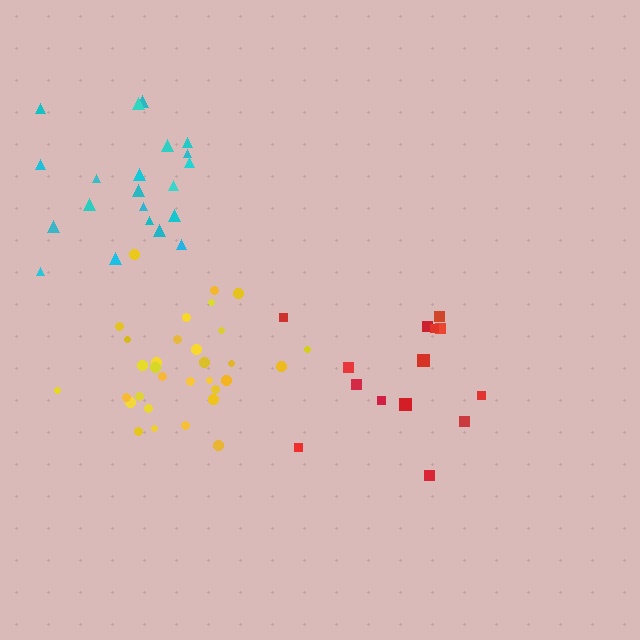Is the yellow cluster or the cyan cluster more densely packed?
Yellow.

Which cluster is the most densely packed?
Yellow.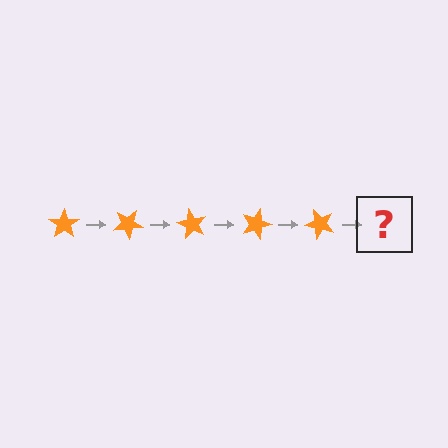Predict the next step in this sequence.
The next step is an orange star rotated 150 degrees.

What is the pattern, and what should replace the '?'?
The pattern is that the star rotates 30 degrees each step. The '?' should be an orange star rotated 150 degrees.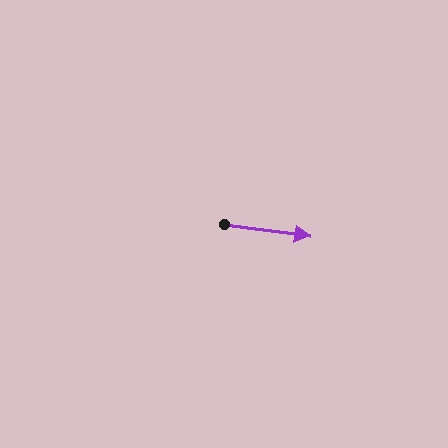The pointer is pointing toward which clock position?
Roughly 3 o'clock.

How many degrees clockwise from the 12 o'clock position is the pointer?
Approximately 98 degrees.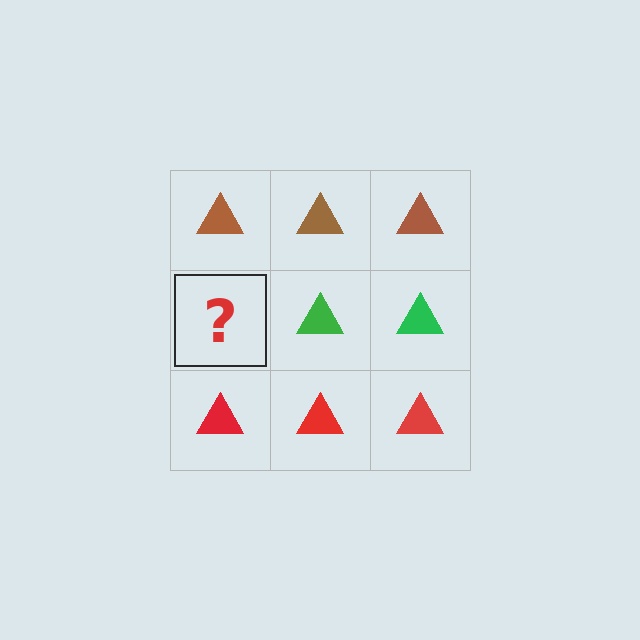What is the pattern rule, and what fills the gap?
The rule is that each row has a consistent color. The gap should be filled with a green triangle.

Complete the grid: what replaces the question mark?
The question mark should be replaced with a green triangle.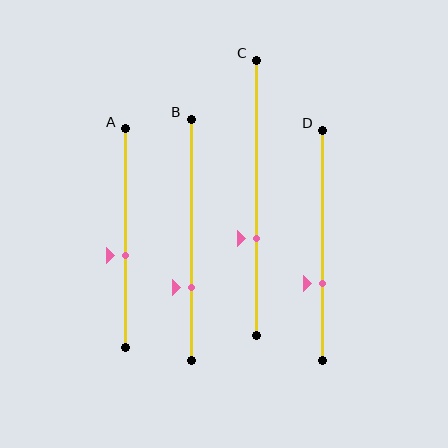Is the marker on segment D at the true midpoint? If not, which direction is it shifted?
No, the marker on segment D is shifted downward by about 17% of the segment length.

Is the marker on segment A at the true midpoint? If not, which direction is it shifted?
No, the marker on segment A is shifted downward by about 8% of the segment length.